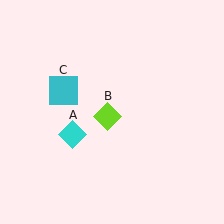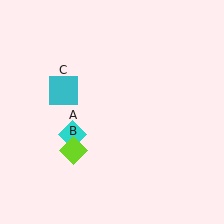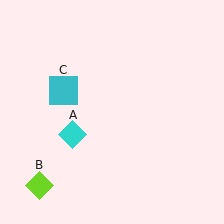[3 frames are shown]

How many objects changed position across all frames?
1 object changed position: lime diamond (object B).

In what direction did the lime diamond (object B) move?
The lime diamond (object B) moved down and to the left.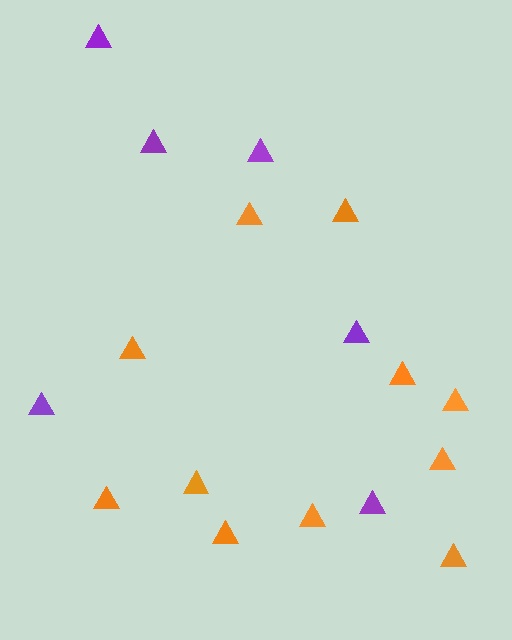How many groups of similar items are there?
There are 2 groups: one group of purple triangles (6) and one group of orange triangles (11).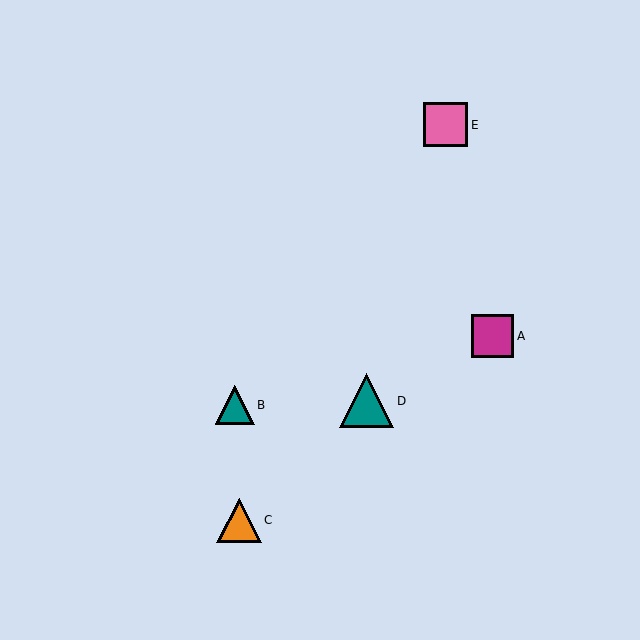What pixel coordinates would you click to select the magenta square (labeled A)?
Click at (492, 336) to select the magenta square A.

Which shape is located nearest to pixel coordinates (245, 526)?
The orange triangle (labeled C) at (239, 520) is nearest to that location.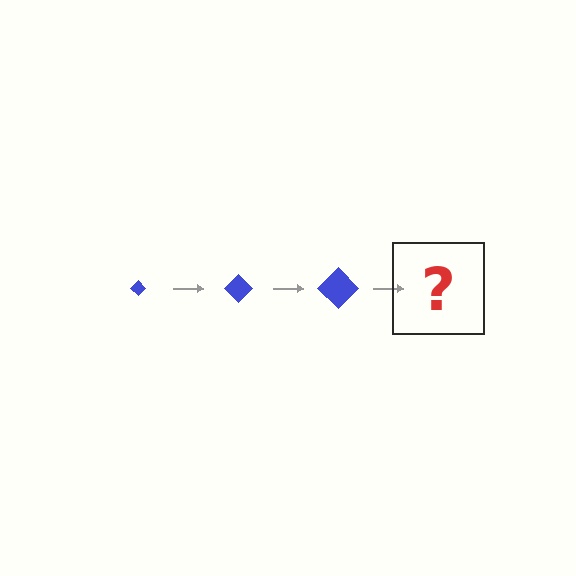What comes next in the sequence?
The next element should be a blue diamond, larger than the previous one.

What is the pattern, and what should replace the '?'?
The pattern is that the diamond gets progressively larger each step. The '?' should be a blue diamond, larger than the previous one.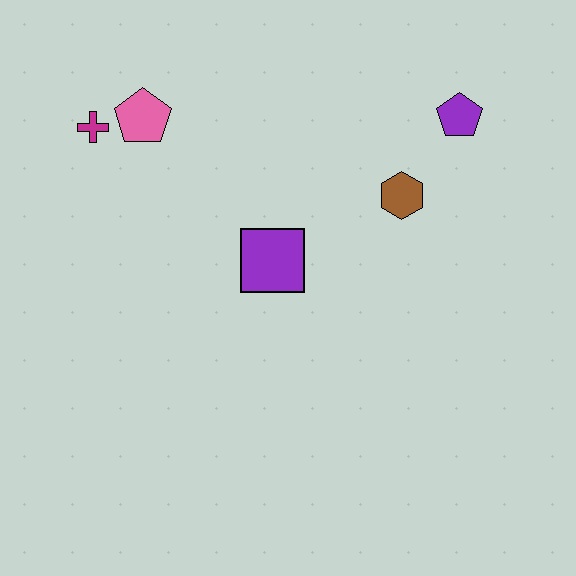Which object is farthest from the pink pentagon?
The purple pentagon is farthest from the pink pentagon.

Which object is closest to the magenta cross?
The pink pentagon is closest to the magenta cross.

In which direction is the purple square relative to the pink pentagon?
The purple square is below the pink pentagon.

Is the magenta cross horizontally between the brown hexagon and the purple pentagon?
No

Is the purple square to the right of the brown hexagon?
No